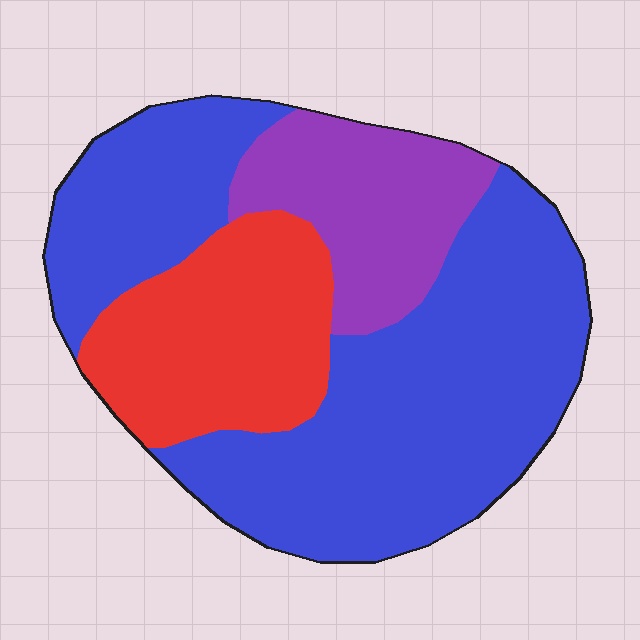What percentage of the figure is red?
Red takes up between a sixth and a third of the figure.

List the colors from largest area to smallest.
From largest to smallest: blue, red, purple.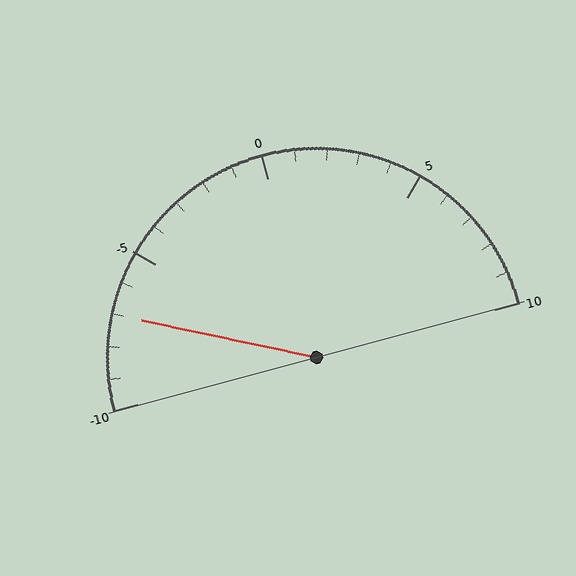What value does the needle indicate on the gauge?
The needle indicates approximately -7.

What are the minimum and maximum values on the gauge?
The gauge ranges from -10 to 10.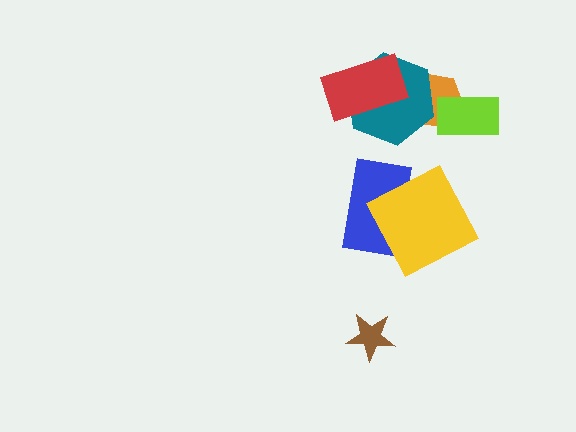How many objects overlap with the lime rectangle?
1 object overlaps with the lime rectangle.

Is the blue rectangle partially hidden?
Yes, it is partially covered by another shape.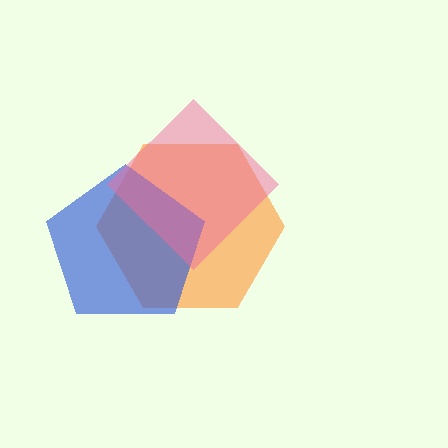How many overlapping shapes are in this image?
There are 3 overlapping shapes in the image.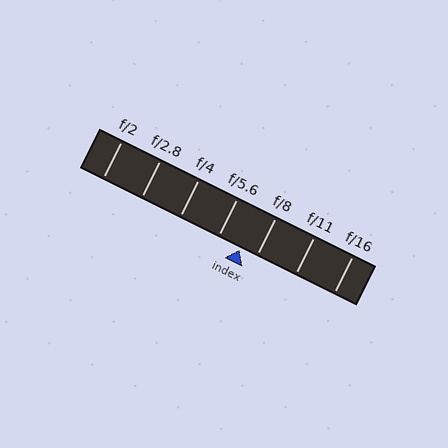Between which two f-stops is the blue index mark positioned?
The index mark is between f/5.6 and f/8.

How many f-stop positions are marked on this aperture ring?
There are 7 f-stop positions marked.